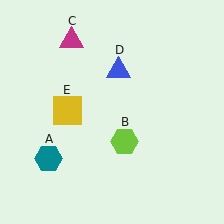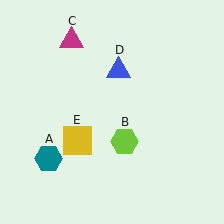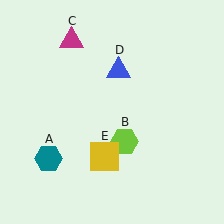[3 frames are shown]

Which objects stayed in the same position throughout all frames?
Teal hexagon (object A) and lime hexagon (object B) and magenta triangle (object C) and blue triangle (object D) remained stationary.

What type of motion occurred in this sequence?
The yellow square (object E) rotated counterclockwise around the center of the scene.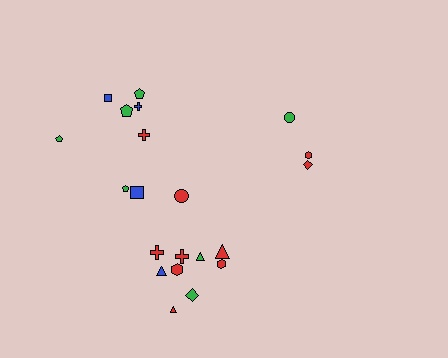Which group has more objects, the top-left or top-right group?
The top-left group.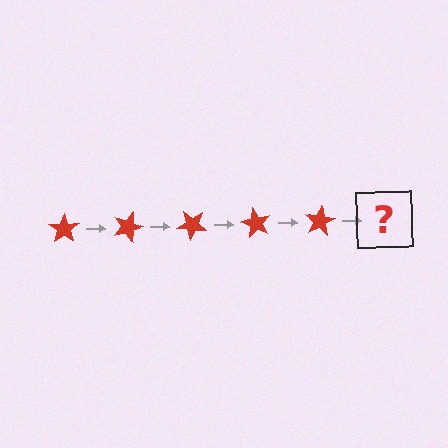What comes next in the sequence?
The next element should be a red star rotated 100 degrees.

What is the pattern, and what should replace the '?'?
The pattern is that the star rotates 20 degrees each step. The '?' should be a red star rotated 100 degrees.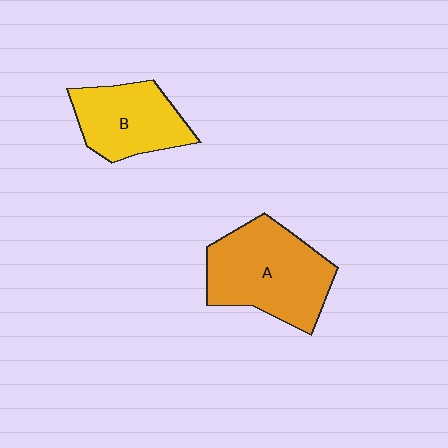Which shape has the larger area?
Shape A (orange).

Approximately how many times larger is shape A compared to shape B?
Approximately 1.4 times.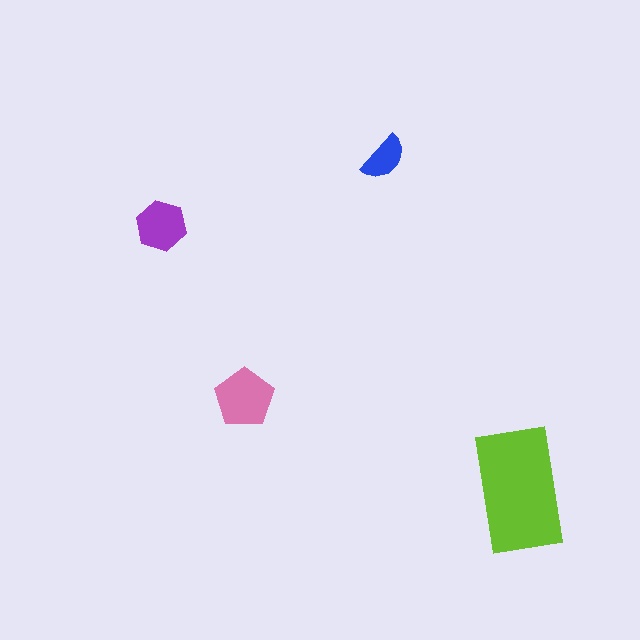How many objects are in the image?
There are 4 objects in the image.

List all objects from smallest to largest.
The blue semicircle, the purple hexagon, the pink pentagon, the lime rectangle.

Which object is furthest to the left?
The purple hexagon is leftmost.